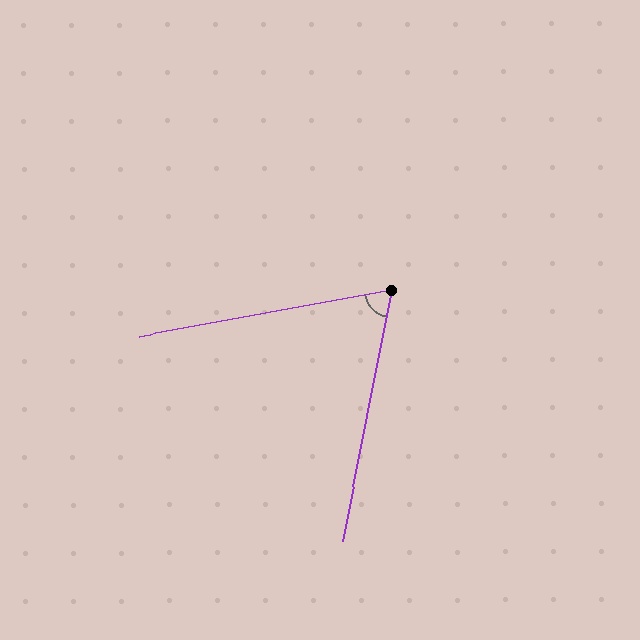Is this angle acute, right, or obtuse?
It is acute.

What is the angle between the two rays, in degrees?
Approximately 68 degrees.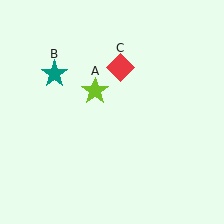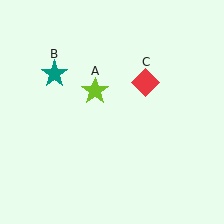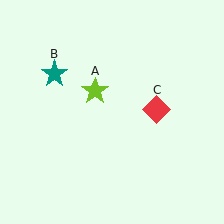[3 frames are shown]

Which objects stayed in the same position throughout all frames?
Lime star (object A) and teal star (object B) remained stationary.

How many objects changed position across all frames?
1 object changed position: red diamond (object C).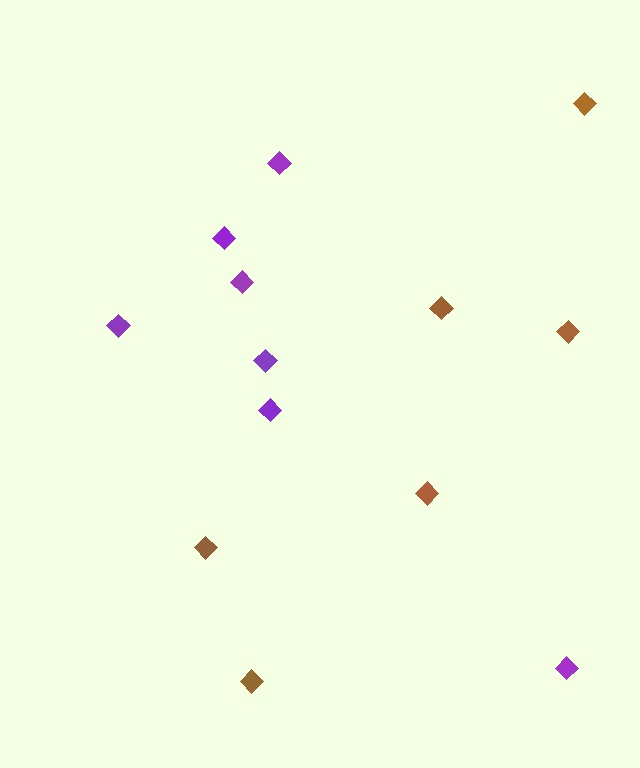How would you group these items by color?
There are 2 groups: one group of brown diamonds (6) and one group of purple diamonds (7).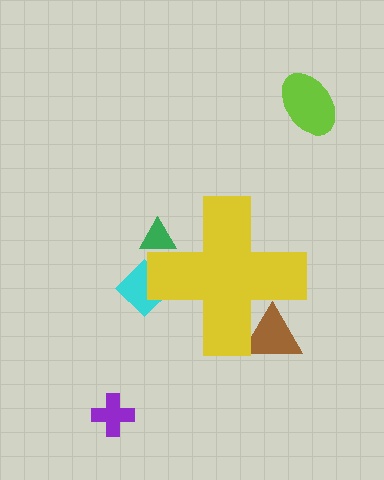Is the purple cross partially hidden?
No, the purple cross is fully visible.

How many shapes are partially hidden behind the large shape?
3 shapes are partially hidden.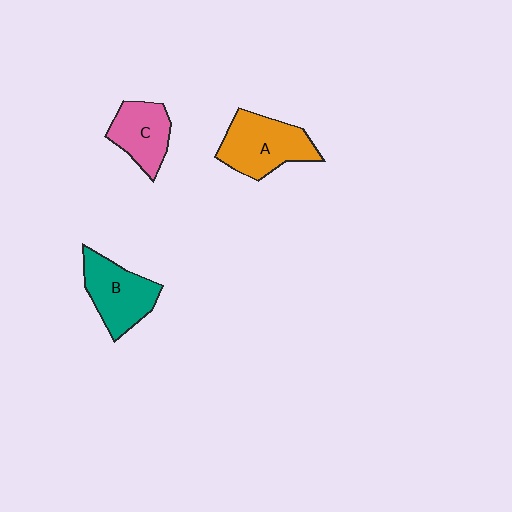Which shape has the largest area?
Shape A (orange).